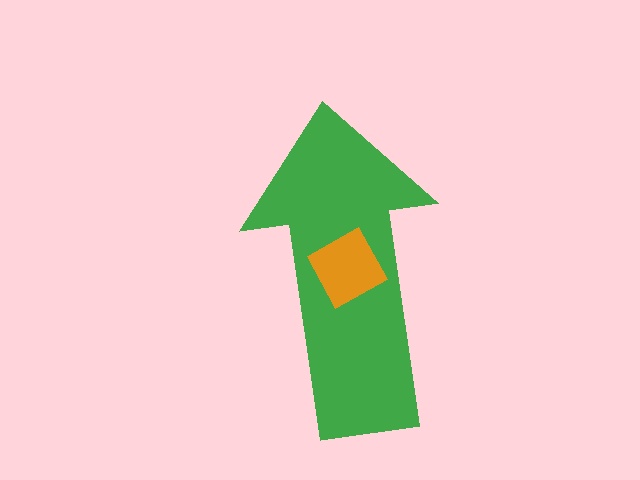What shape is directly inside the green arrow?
The orange square.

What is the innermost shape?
The orange square.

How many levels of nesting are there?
2.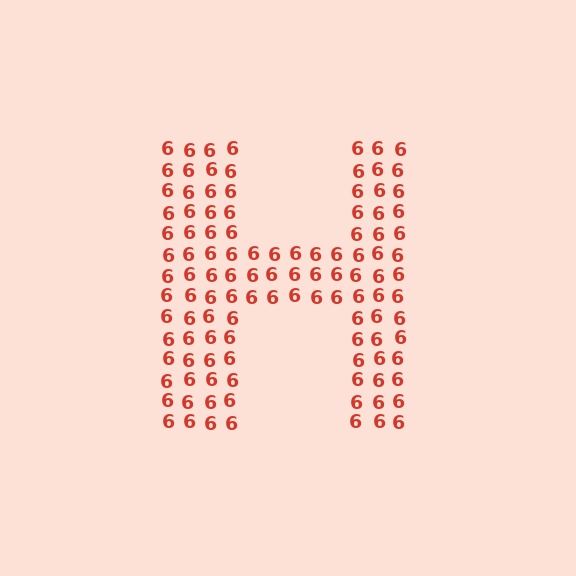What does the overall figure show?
The overall figure shows the letter H.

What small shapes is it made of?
It is made of small digit 6's.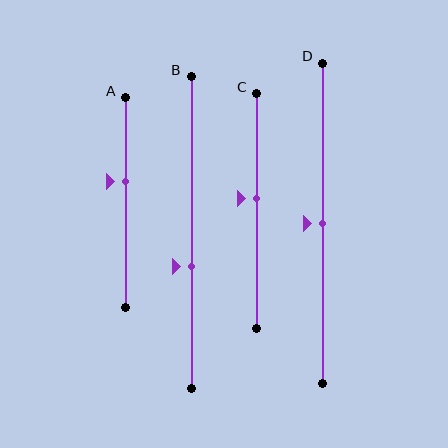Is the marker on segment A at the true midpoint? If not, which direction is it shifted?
No, the marker on segment A is shifted upward by about 10% of the segment length.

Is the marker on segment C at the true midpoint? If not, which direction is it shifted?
No, the marker on segment C is shifted upward by about 5% of the segment length.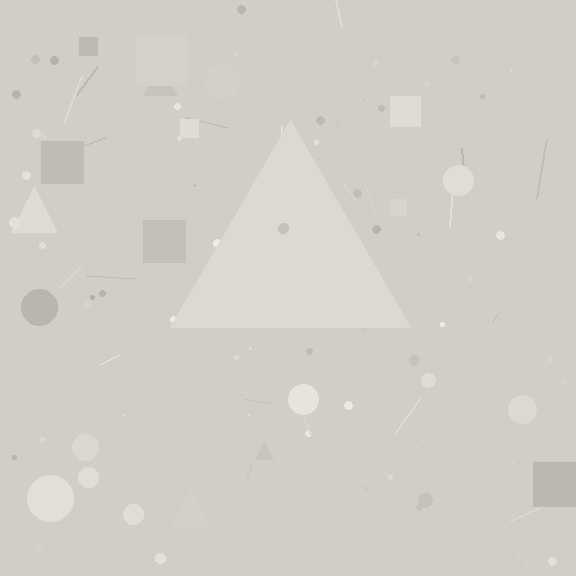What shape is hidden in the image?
A triangle is hidden in the image.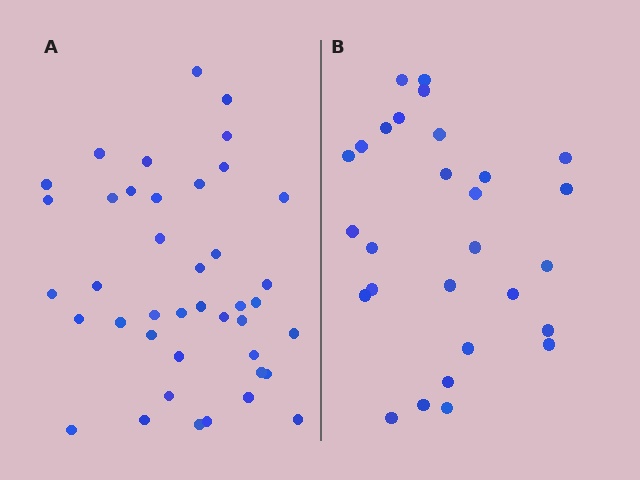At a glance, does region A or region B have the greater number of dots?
Region A (the left region) has more dots.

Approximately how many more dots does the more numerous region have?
Region A has approximately 15 more dots than region B.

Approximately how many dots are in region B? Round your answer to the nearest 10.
About 30 dots. (The exact count is 28, which rounds to 30.)